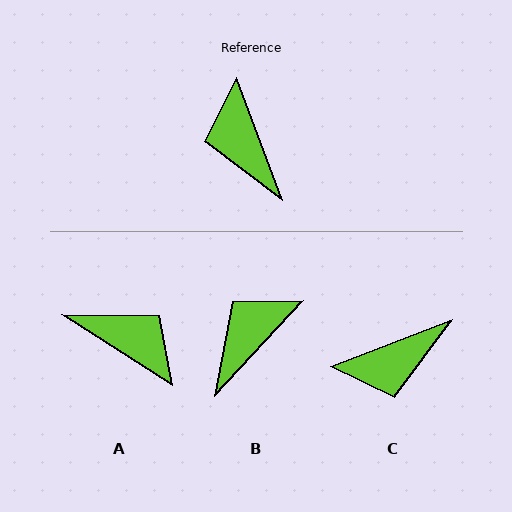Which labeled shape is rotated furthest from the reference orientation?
A, about 143 degrees away.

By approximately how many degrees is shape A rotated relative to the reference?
Approximately 143 degrees clockwise.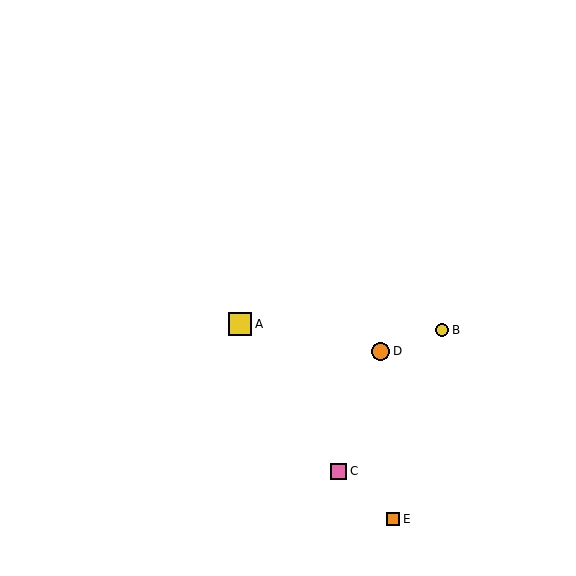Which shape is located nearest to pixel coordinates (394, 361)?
The orange circle (labeled D) at (381, 351) is nearest to that location.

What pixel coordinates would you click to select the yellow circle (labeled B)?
Click at (442, 330) to select the yellow circle B.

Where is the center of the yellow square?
The center of the yellow square is at (240, 324).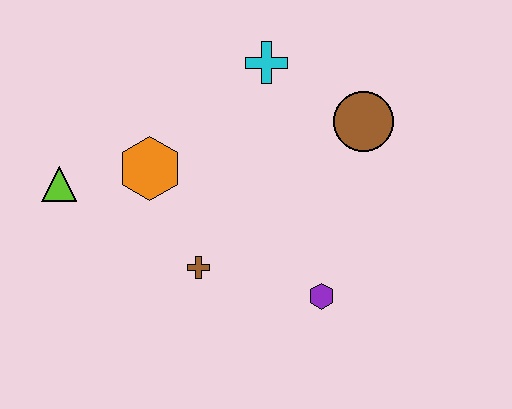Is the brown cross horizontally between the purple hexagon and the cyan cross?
No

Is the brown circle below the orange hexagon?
No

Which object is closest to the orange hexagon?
The lime triangle is closest to the orange hexagon.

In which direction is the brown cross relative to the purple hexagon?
The brown cross is to the left of the purple hexagon.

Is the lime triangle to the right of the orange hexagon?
No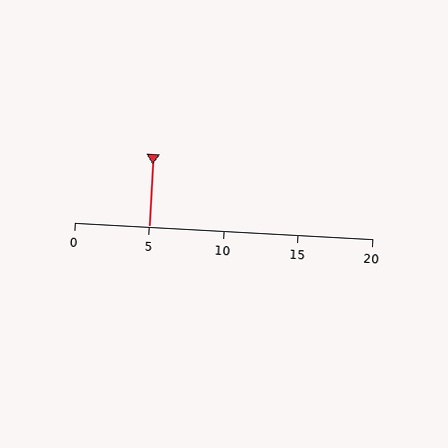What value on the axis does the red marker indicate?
The marker indicates approximately 5.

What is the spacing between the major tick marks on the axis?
The major ticks are spaced 5 apart.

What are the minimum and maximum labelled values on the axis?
The axis runs from 0 to 20.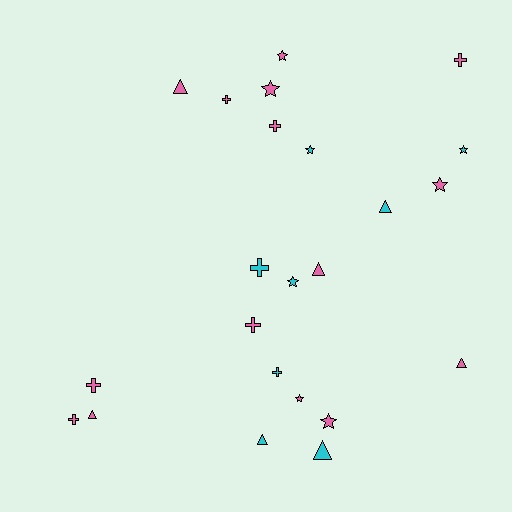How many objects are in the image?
There are 23 objects.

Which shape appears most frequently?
Star, with 8 objects.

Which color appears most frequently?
Pink, with 15 objects.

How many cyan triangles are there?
There are 3 cyan triangles.